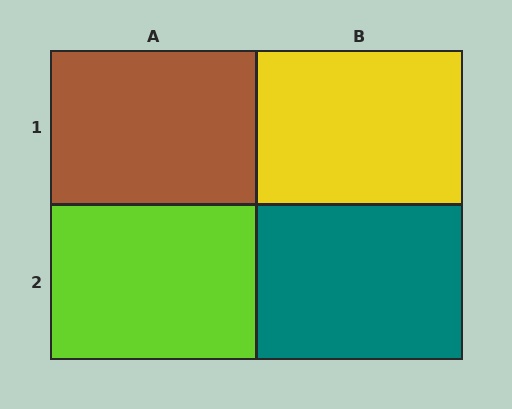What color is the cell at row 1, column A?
Brown.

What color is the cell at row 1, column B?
Yellow.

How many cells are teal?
1 cell is teal.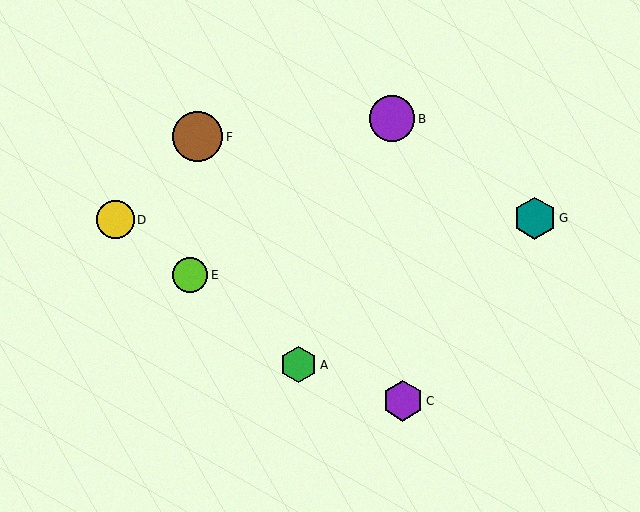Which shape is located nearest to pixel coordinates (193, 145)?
The brown circle (labeled F) at (198, 137) is nearest to that location.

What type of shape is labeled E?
Shape E is a lime circle.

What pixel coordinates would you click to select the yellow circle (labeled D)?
Click at (115, 220) to select the yellow circle D.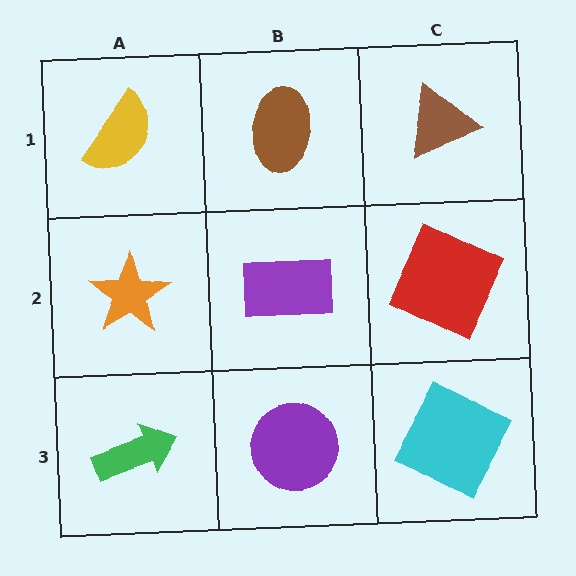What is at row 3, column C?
A cyan square.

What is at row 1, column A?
A yellow semicircle.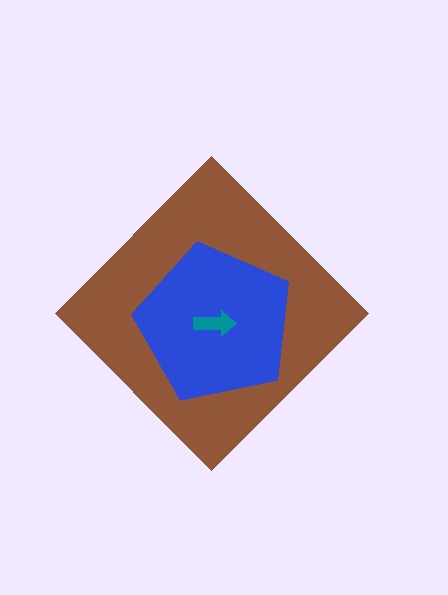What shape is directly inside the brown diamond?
The blue pentagon.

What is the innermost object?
The teal arrow.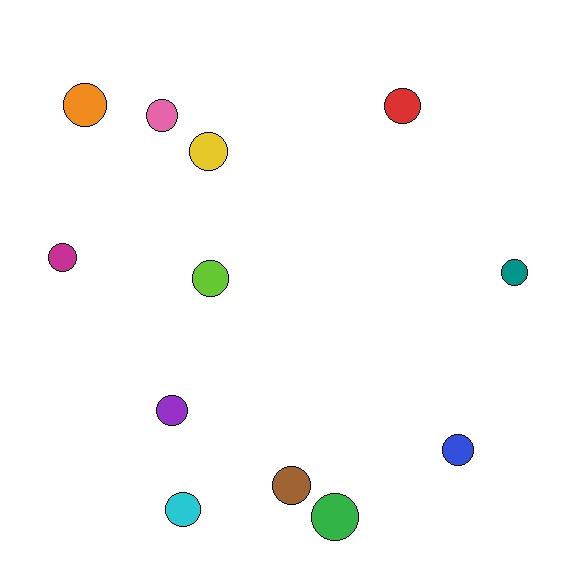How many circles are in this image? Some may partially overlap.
There are 12 circles.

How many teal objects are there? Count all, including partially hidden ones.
There is 1 teal object.